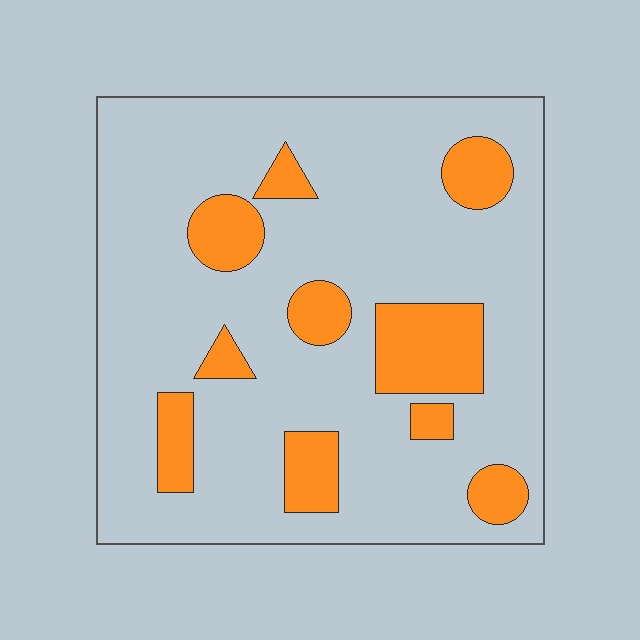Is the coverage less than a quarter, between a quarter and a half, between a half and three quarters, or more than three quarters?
Less than a quarter.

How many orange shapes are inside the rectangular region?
10.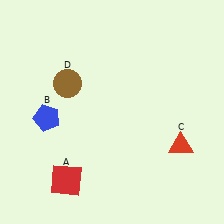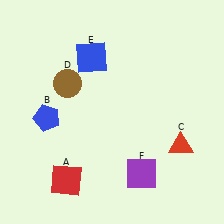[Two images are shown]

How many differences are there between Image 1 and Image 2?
There are 2 differences between the two images.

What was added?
A blue square (E), a purple square (F) were added in Image 2.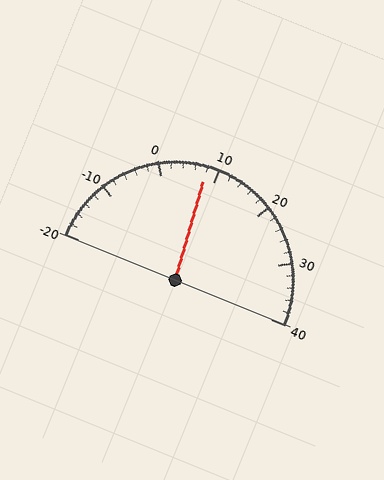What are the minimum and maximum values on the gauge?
The gauge ranges from -20 to 40.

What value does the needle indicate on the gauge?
The needle indicates approximately 8.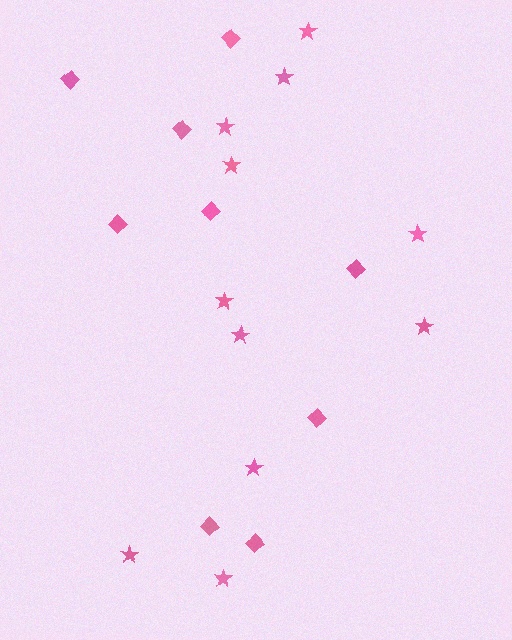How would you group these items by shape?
There are 2 groups: one group of diamonds (9) and one group of stars (11).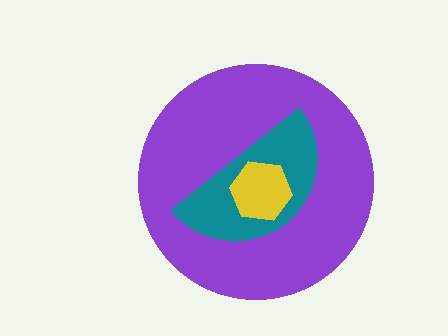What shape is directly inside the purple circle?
The teal semicircle.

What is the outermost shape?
The purple circle.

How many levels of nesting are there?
3.